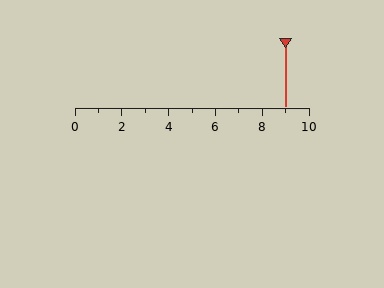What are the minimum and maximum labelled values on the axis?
The axis runs from 0 to 10.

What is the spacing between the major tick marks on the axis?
The major ticks are spaced 2 apart.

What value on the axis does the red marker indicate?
The marker indicates approximately 9.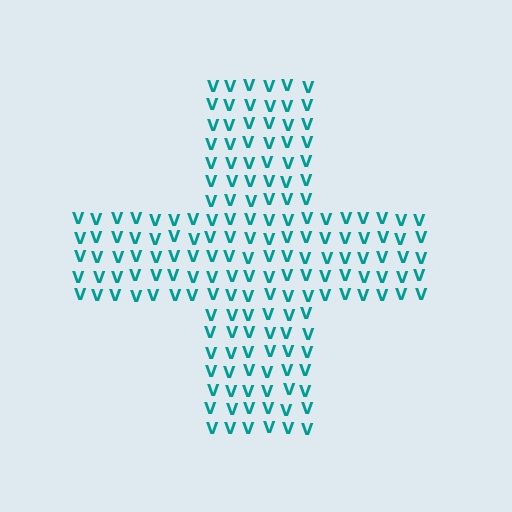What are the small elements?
The small elements are letter V's.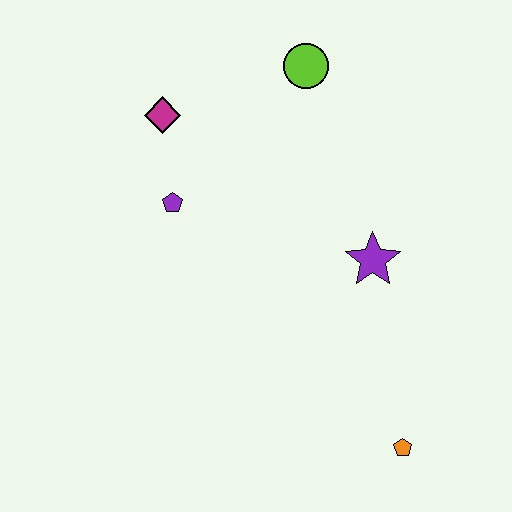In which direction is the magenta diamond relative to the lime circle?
The magenta diamond is to the left of the lime circle.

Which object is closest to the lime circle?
The magenta diamond is closest to the lime circle.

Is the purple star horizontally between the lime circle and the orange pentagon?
Yes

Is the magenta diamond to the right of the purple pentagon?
No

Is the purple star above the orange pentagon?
Yes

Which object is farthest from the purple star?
The magenta diamond is farthest from the purple star.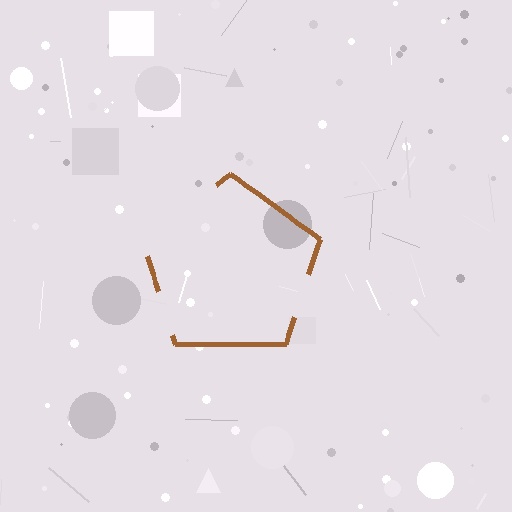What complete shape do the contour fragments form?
The contour fragments form a pentagon.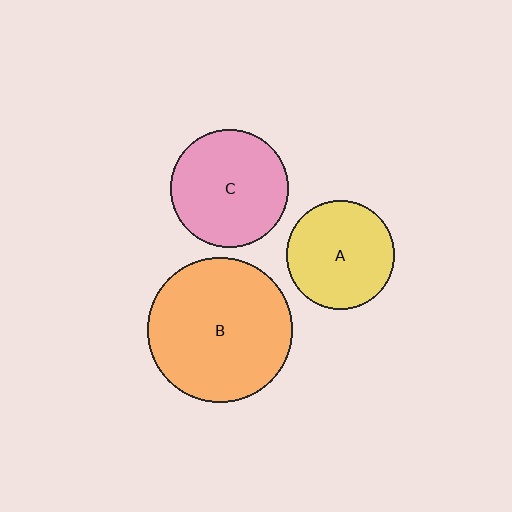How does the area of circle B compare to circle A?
Approximately 1.8 times.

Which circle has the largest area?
Circle B (orange).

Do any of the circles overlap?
No, none of the circles overlap.